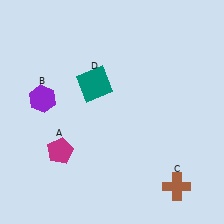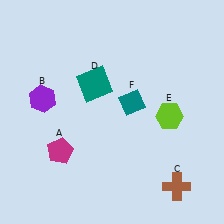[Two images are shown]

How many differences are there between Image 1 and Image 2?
There are 2 differences between the two images.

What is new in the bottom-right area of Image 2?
A lime hexagon (E) was added in the bottom-right area of Image 2.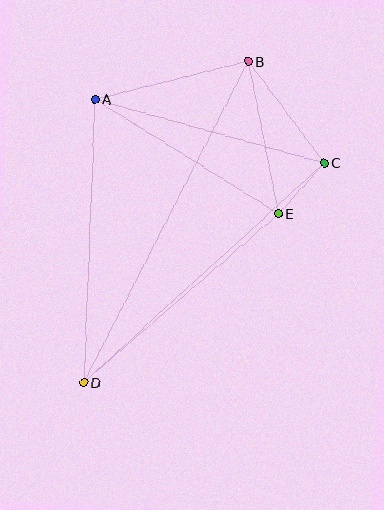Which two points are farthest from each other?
Points B and D are farthest from each other.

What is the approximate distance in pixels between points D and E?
The distance between D and E is approximately 258 pixels.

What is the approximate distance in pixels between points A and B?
The distance between A and B is approximately 158 pixels.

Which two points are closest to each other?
Points C and E are closest to each other.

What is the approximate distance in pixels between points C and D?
The distance between C and D is approximately 326 pixels.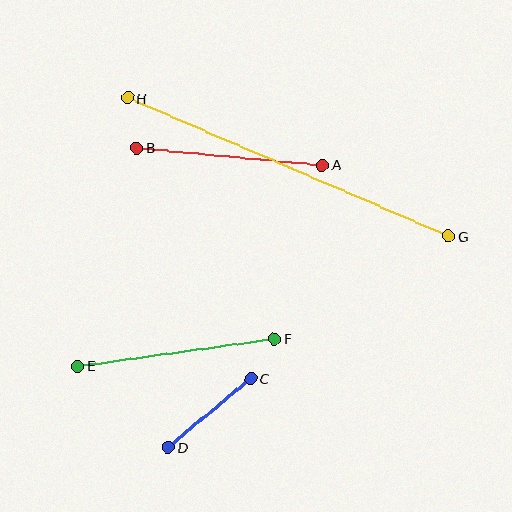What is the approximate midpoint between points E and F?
The midpoint is at approximately (176, 353) pixels.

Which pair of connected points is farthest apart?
Points G and H are farthest apart.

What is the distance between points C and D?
The distance is approximately 107 pixels.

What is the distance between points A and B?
The distance is approximately 187 pixels.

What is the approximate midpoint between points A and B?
The midpoint is at approximately (230, 156) pixels.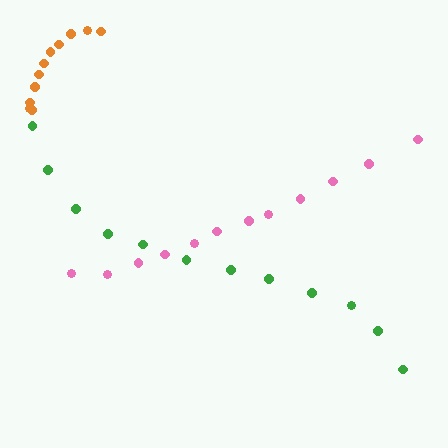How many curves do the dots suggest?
There are 3 distinct paths.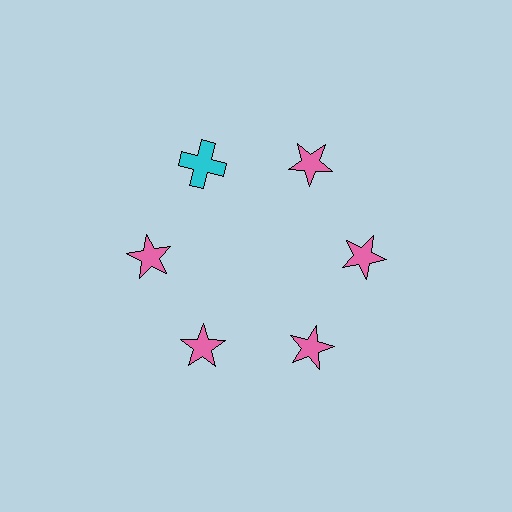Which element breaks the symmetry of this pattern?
The cyan cross at roughly the 11 o'clock position breaks the symmetry. All other shapes are pink stars.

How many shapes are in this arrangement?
There are 6 shapes arranged in a ring pattern.